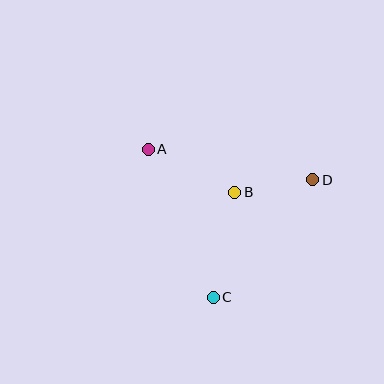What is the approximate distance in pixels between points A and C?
The distance between A and C is approximately 162 pixels.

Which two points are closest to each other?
Points B and D are closest to each other.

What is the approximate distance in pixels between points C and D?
The distance between C and D is approximately 154 pixels.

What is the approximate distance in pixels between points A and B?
The distance between A and B is approximately 97 pixels.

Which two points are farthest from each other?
Points A and D are farthest from each other.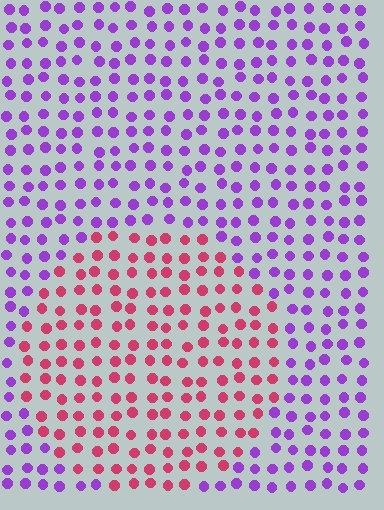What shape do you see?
I see a circle.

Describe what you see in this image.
The image is filled with small purple elements in a uniform arrangement. A circle-shaped region is visible where the elements are tinted to a slightly different hue, forming a subtle color boundary.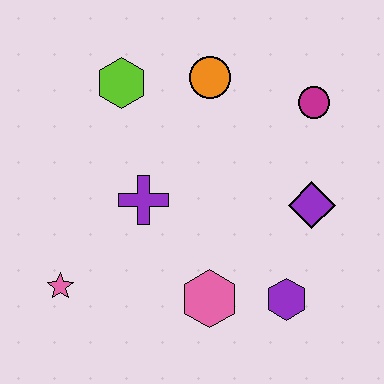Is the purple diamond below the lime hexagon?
Yes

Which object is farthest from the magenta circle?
The pink star is farthest from the magenta circle.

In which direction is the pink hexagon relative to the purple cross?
The pink hexagon is below the purple cross.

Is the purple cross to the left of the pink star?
No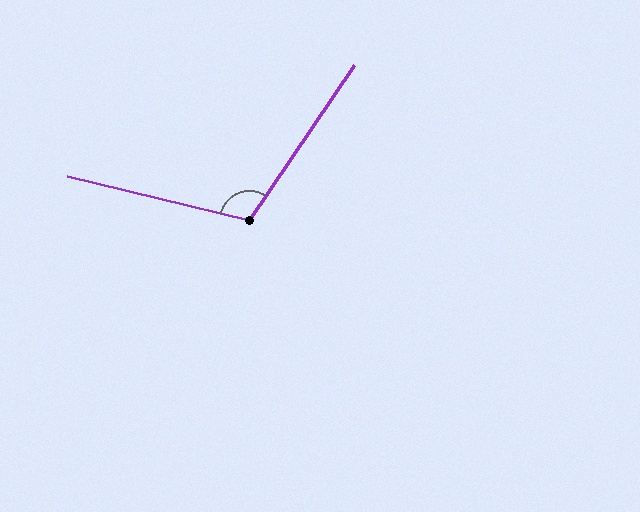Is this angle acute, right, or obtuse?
It is obtuse.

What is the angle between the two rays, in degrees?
Approximately 110 degrees.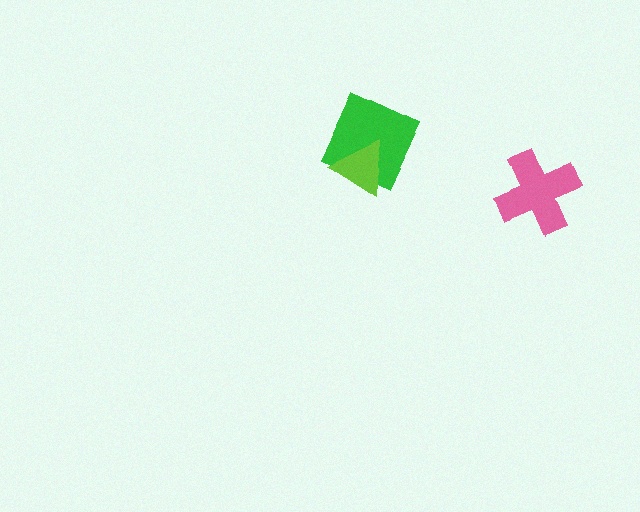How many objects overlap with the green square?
1 object overlaps with the green square.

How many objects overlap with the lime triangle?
1 object overlaps with the lime triangle.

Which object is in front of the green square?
The lime triangle is in front of the green square.